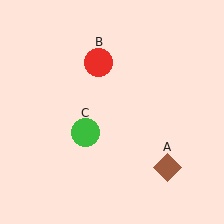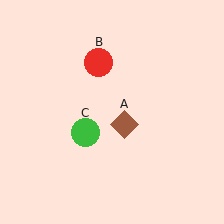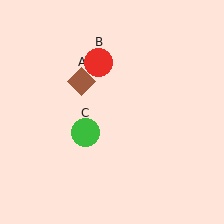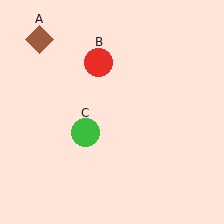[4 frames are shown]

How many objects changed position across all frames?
1 object changed position: brown diamond (object A).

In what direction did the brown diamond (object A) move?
The brown diamond (object A) moved up and to the left.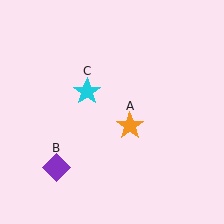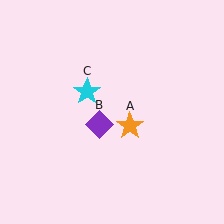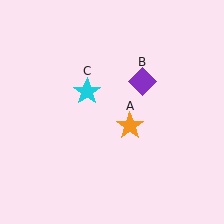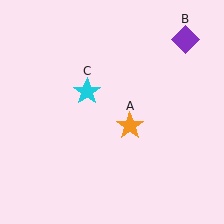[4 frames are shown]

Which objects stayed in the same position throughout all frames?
Orange star (object A) and cyan star (object C) remained stationary.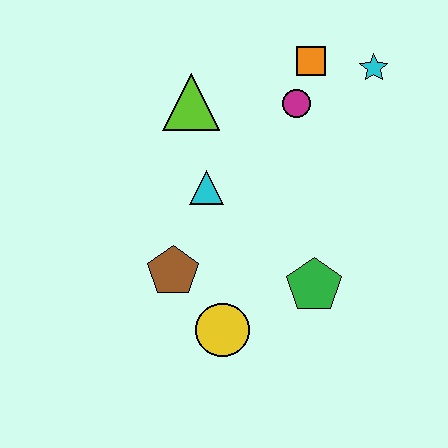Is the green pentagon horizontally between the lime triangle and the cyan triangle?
No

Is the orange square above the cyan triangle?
Yes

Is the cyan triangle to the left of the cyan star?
Yes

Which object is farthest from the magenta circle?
The yellow circle is farthest from the magenta circle.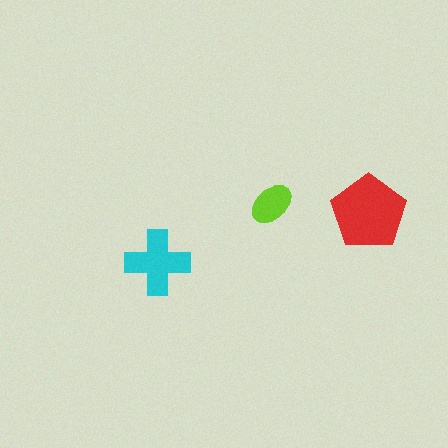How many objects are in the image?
There are 3 objects in the image.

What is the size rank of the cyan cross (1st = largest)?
2nd.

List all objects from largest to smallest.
The red pentagon, the cyan cross, the lime ellipse.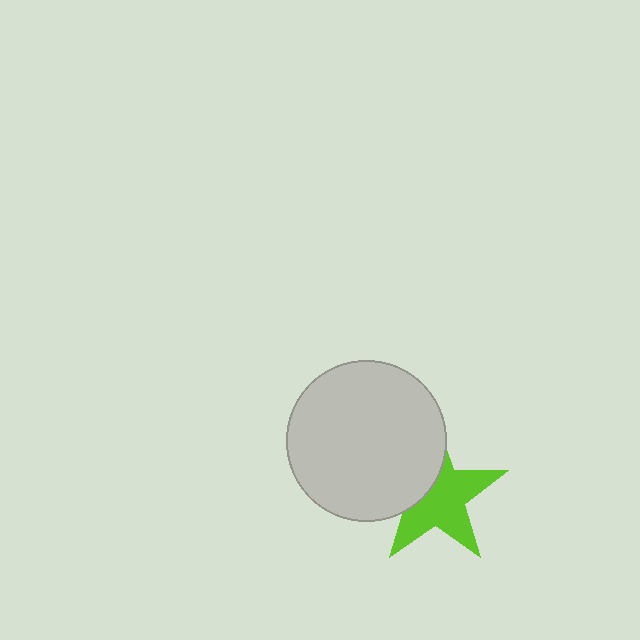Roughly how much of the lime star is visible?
About half of it is visible (roughly 64%).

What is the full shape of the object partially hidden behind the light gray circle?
The partially hidden object is a lime star.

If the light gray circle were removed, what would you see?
You would see the complete lime star.